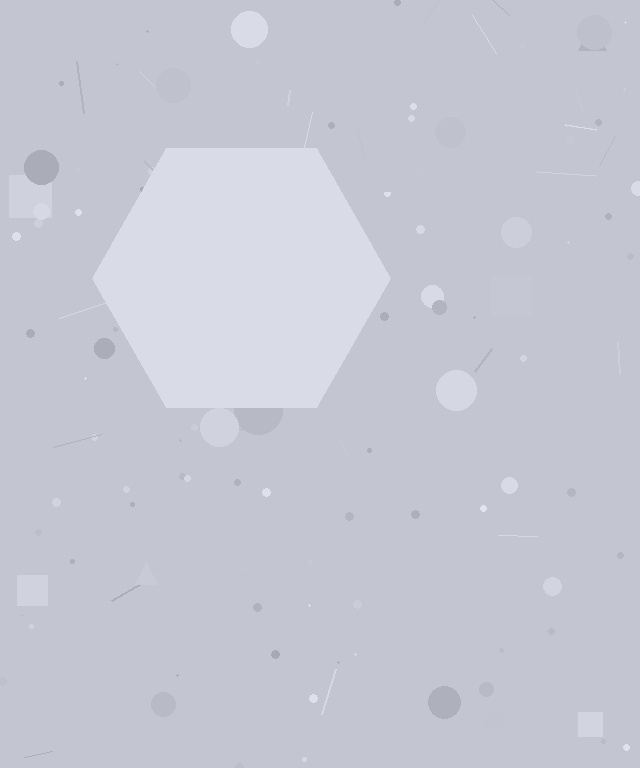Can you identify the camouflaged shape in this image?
The camouflaged shape is a hexagon.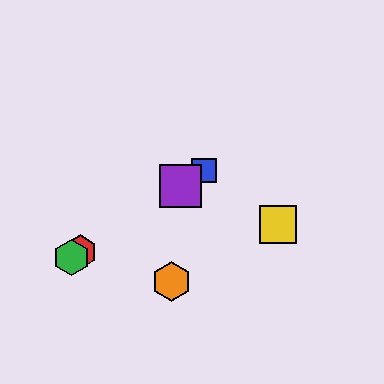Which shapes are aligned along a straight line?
The red hexagon, the blue square, the green hexagon, the purple square are aligned along a straight line.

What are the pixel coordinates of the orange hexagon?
The orange hexagon is at (171, 281).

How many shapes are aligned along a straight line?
4 shapes (the red hexagon, the blue square, the green hexagon, the purple square) are aligned along a straight line.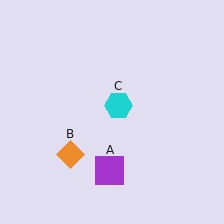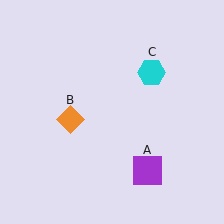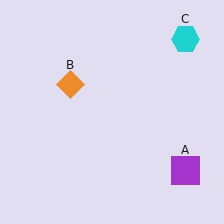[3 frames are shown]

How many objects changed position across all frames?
3 objects changed position: purple square (object A), orange diamond (object B), cyan hexagon (object C).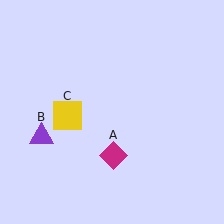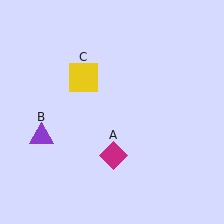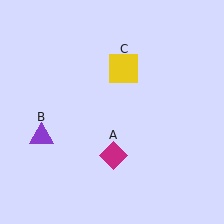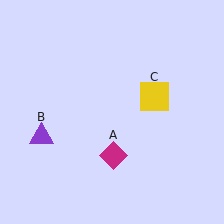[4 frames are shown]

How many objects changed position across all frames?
1 object changed position: yellow square (object C).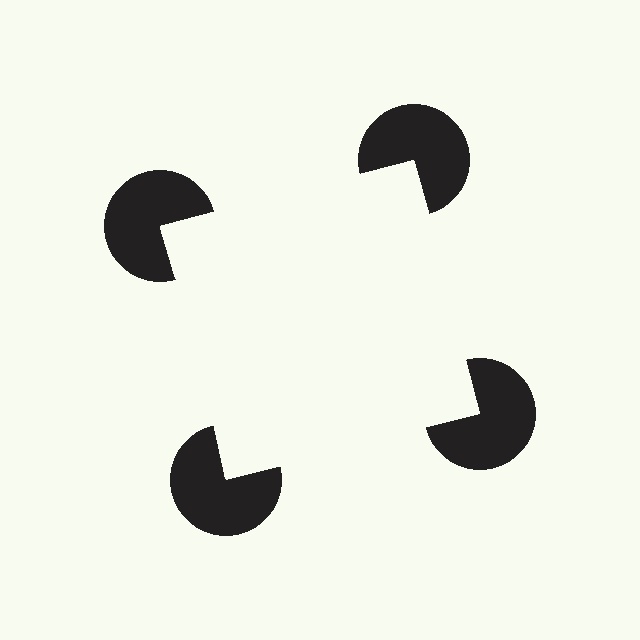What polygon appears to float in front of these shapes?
An illusory square — its edges are inferred from the aligned wedge cuts in the pac-man discs, not physically drawn.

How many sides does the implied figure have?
4 sides.